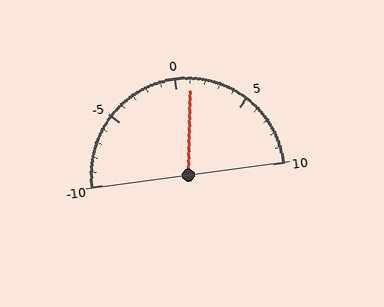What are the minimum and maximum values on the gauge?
The gauge ranges from -10 to 10.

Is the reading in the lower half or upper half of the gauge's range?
The reading is in the upper half of the range (-10 to 10).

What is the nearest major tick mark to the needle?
The nearest major tick mark is 0.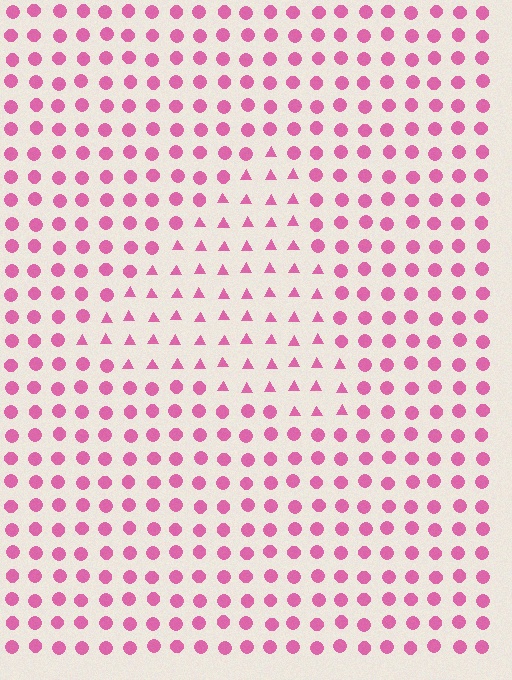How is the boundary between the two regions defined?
The boundary is defined by a change in element shape: triangles inside vs. circles outside. All elements share the same color and spacing.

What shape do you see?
I see a triangle.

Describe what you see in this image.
The image is filled with small pink elements arranged in a uniform grid. A triangle-shaped region contains triangles, while the surrounding area contains circles. The boundary is defined purely by the change in element shape.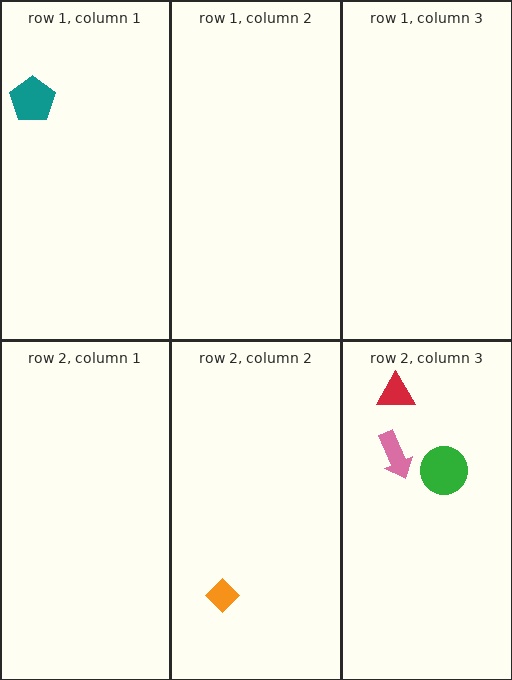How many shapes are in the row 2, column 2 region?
1.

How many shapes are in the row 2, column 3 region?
3.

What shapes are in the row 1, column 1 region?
The teal pentagon.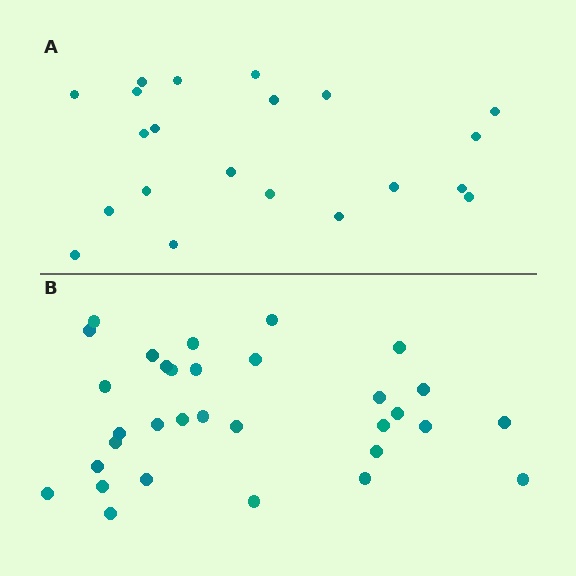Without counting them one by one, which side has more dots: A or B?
Region B (the bottom region) has more dots.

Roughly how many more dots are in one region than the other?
Region B has roughly 12 or so more dots than region A.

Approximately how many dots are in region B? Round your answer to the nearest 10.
About 30 dots. (The exact count is 32, which rounds to 30.)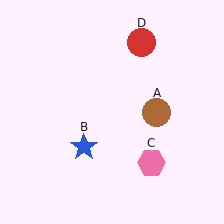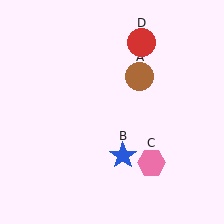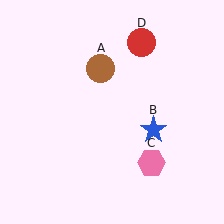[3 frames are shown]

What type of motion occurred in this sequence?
The brown circle (object A), blue star (object B) rotated counterclockwise around the center of the scene.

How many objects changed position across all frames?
2 objects changed position: brown circle (object A), blue star (object B).